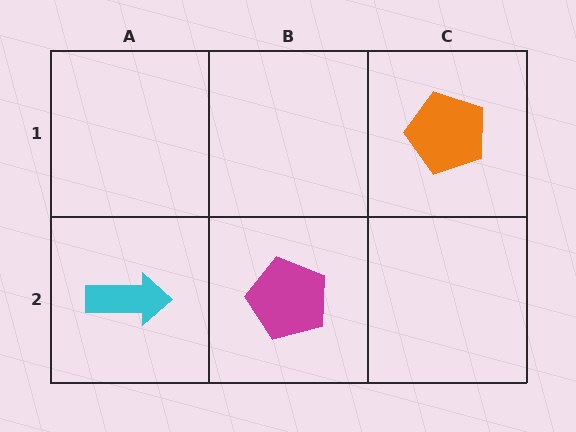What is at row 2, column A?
A cyan arrow.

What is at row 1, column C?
An orange pentagon.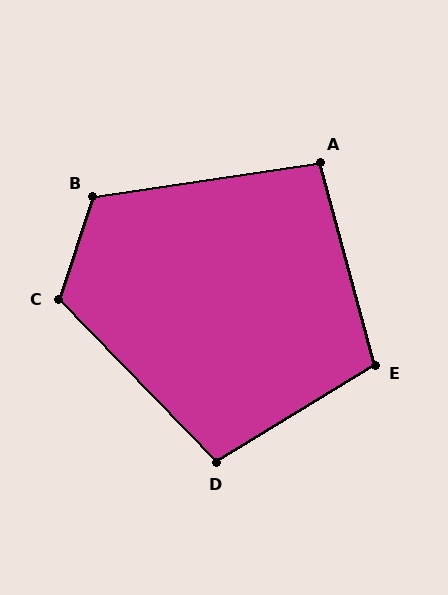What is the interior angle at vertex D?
Approximately 102 degrees (obtuse).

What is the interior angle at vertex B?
Approximately 117 degrees (obtuse).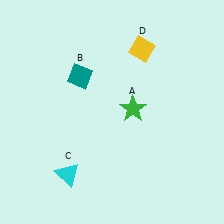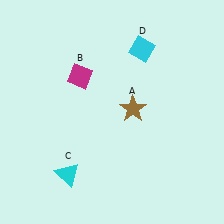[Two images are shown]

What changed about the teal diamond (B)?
In Image 1, B is teal. In Image 2, it changed to magenta.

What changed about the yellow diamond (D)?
In Image 1, D is yellow. In Image 2, it changed to cyan.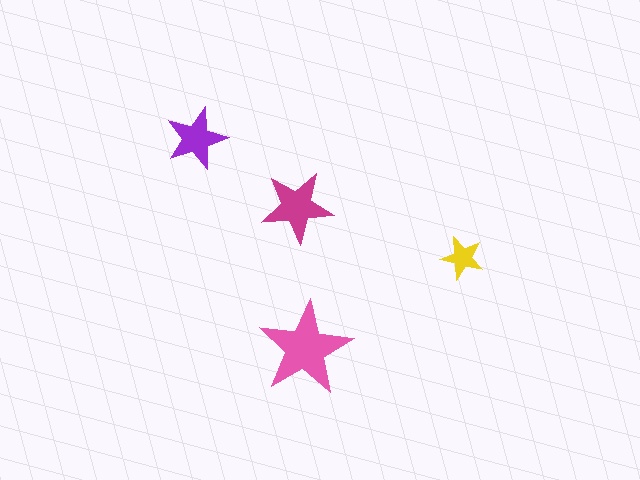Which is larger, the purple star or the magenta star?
The magenta one.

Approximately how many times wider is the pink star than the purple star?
About 1.5 times wider.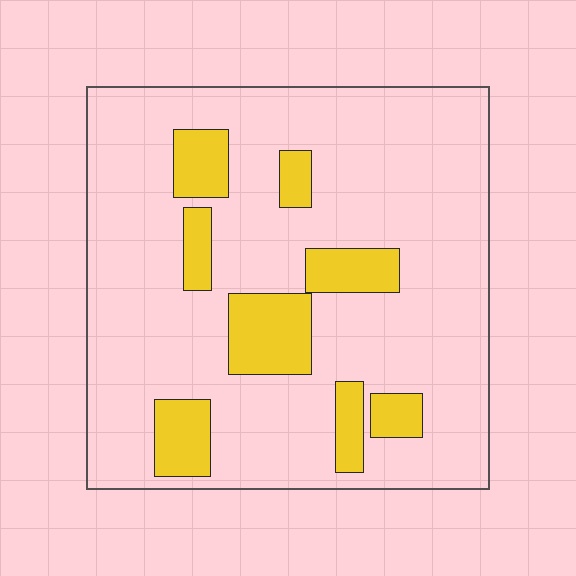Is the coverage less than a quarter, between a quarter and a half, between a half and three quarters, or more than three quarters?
Less than a quarter.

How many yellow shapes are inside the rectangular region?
8.